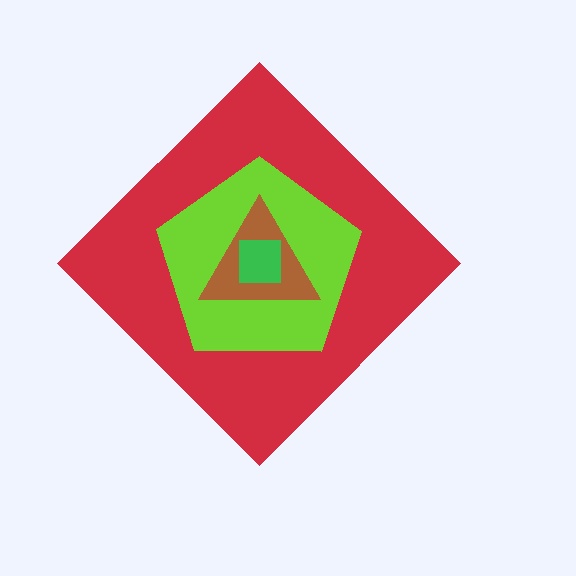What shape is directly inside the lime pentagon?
The brown triangle.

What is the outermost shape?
The red diamond.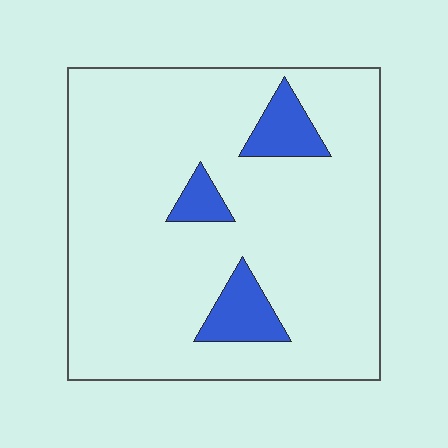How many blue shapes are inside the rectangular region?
3.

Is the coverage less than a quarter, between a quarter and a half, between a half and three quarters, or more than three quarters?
Less than a quarter.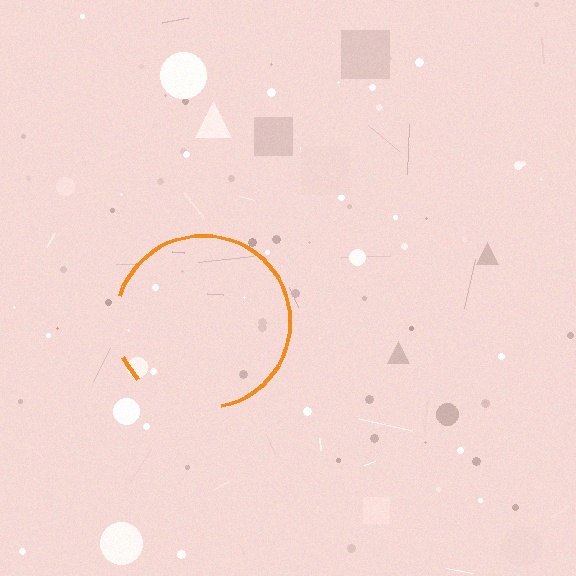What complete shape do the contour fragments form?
The contour fragments form a circle.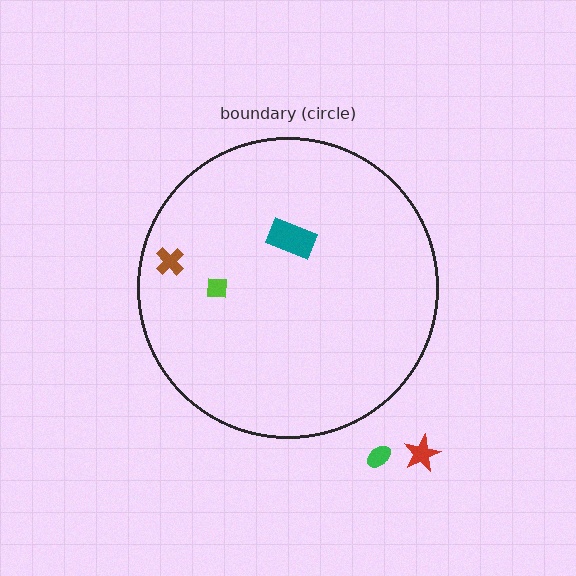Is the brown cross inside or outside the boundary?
Inside.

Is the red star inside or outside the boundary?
Outside.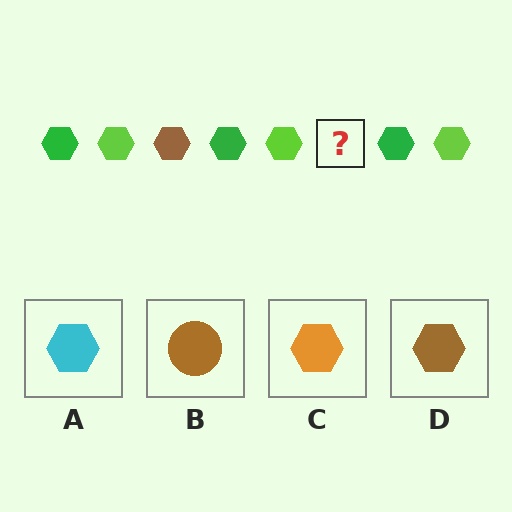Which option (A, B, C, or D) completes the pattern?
D.